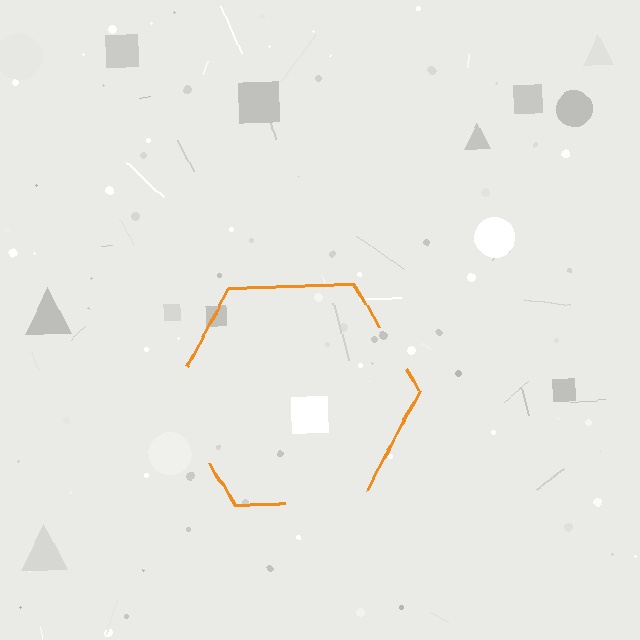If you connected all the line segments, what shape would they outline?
They would outline a hexagon.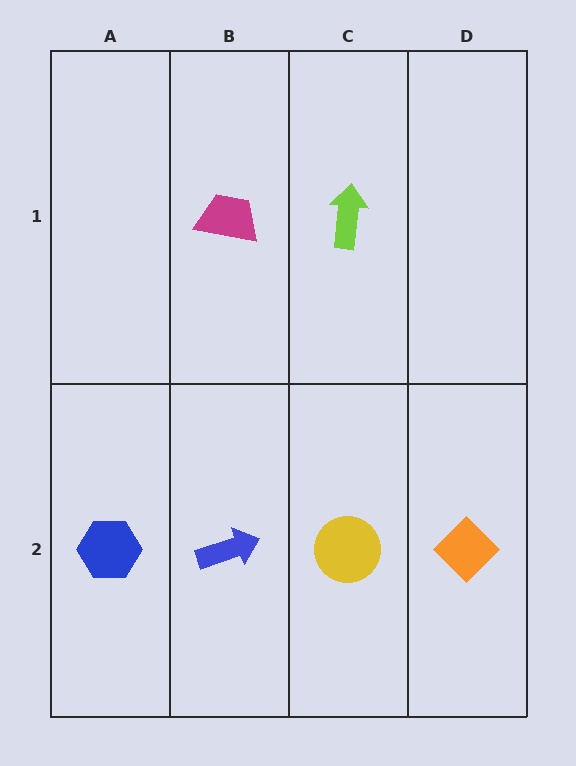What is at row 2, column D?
An orange diamond.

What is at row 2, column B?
A blue arrow.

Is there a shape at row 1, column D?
No, that cell is empty.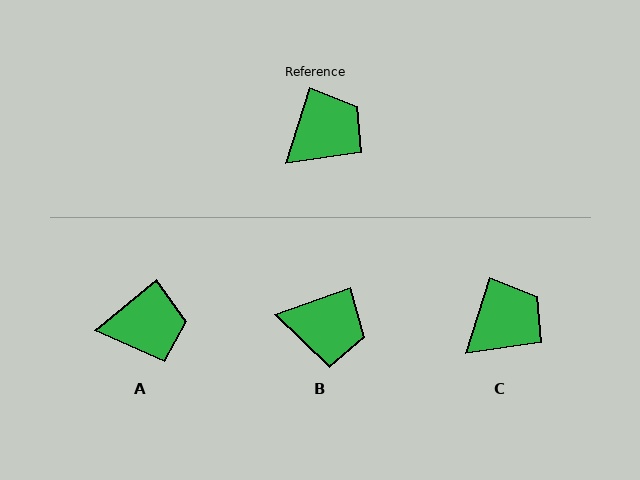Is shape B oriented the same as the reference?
No, it is off by about 53 degrees.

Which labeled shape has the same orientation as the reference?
C.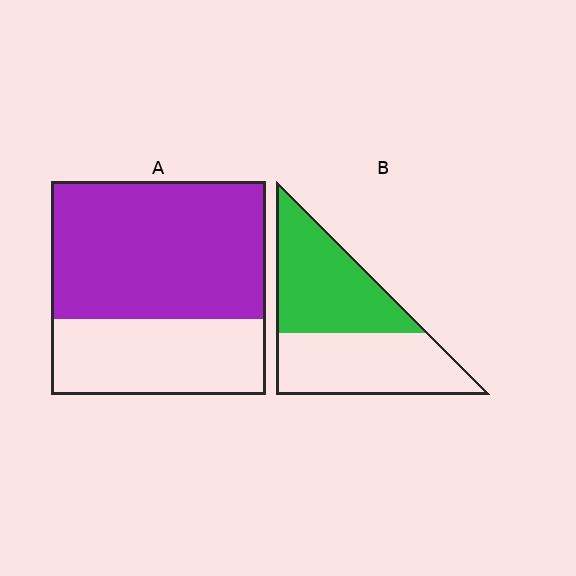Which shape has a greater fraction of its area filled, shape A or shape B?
Shape A.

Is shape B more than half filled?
Roughly half.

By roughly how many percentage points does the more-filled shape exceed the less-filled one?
By roughly 15 percentage points (A over B).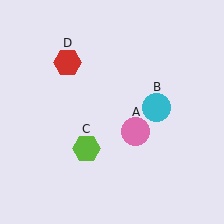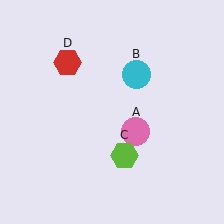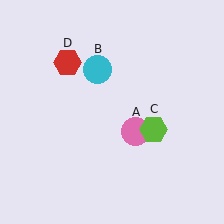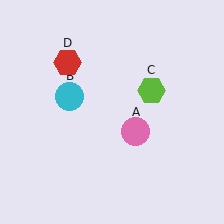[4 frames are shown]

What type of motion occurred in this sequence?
The cyan circle (object B), lime hexagon (object C) rotated counterclockwise around the center of the scene.